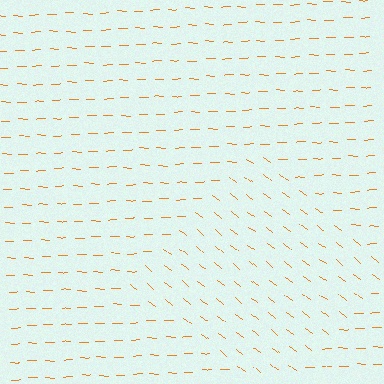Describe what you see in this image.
The image is filled with small orange line segments. A diamond region in the image has lines oriented differently from the surrounding lines, creating a visible texture boundary.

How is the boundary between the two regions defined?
The boundary is defined purely by a change in line orientation (approximately 36 degrees difference). All lines are the same color and thickness.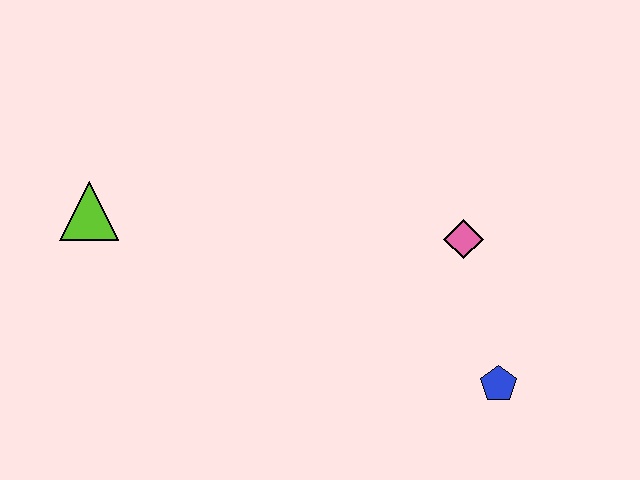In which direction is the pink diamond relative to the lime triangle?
The pink diamond is to the right of the lime triangle.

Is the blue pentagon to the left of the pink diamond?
No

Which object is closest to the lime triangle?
The pink diamond is closest to the lime triangle.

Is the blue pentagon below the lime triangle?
Yes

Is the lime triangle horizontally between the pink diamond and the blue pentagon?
No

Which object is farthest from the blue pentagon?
The lime triangle is farthest from the blue pentagon.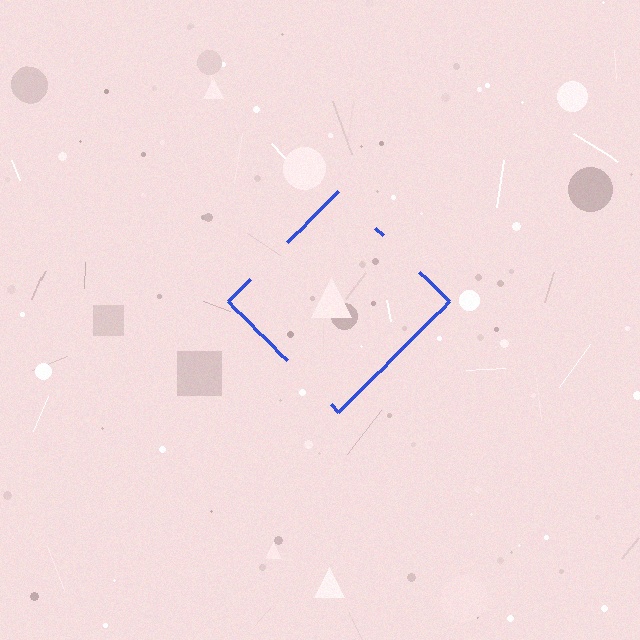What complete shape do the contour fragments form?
The contour fragments form a diamond.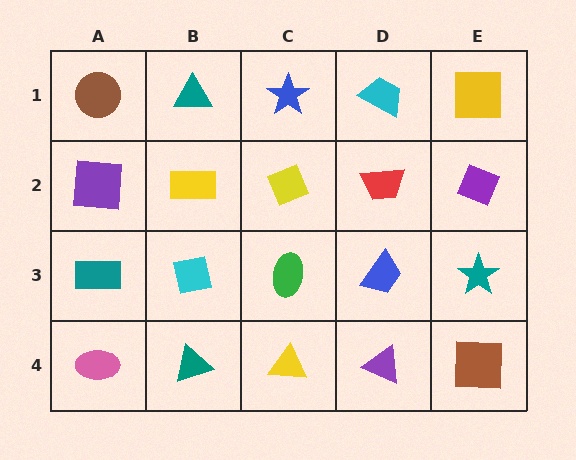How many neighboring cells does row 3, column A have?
3.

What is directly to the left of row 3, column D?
A green ellipse.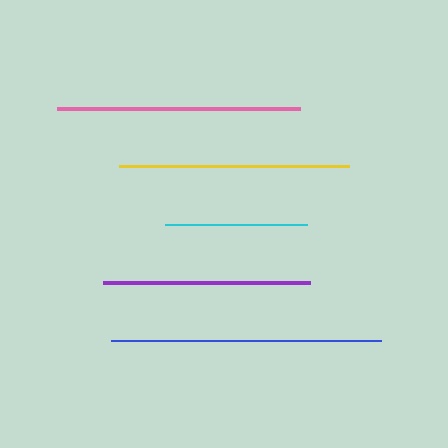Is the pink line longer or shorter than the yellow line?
The pink line is longer than the yellow line.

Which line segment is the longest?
The blue line is the longest at approximately 270 pixels.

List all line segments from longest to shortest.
From longest to shortest: blue, pink, yellow, purple, cyan.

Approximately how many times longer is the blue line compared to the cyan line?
The blue line is approximately 1.9 times the length of the cyan line.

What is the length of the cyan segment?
The cyan segment is approximately 143 pixels long.